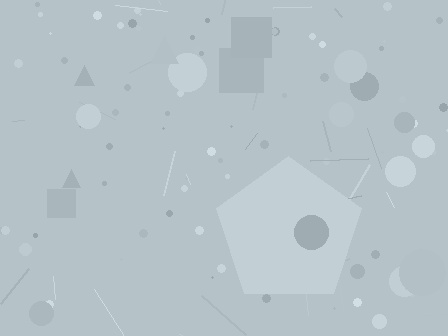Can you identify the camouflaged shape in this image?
The camouflaged shape is a pentagon.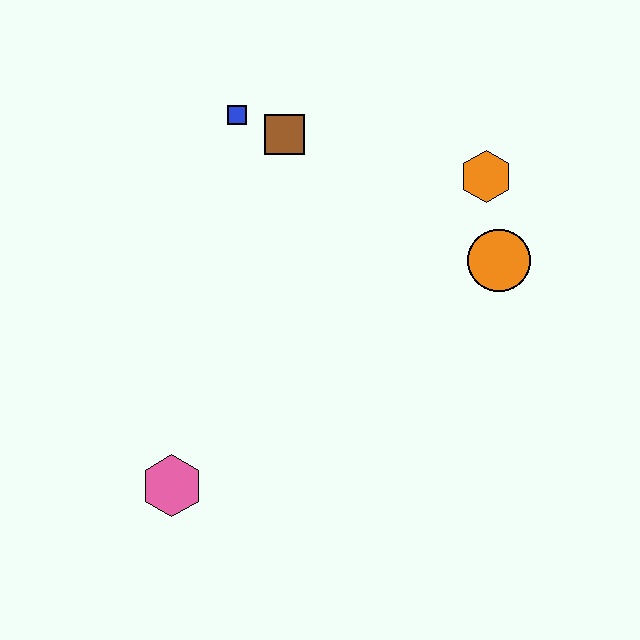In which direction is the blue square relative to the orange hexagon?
The blue square is to the left of the orange hexagon.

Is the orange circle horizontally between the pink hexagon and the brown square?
No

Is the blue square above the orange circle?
Yes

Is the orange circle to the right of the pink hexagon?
Yes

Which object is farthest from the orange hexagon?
The pink hexagon is farthest from the orange hexagon.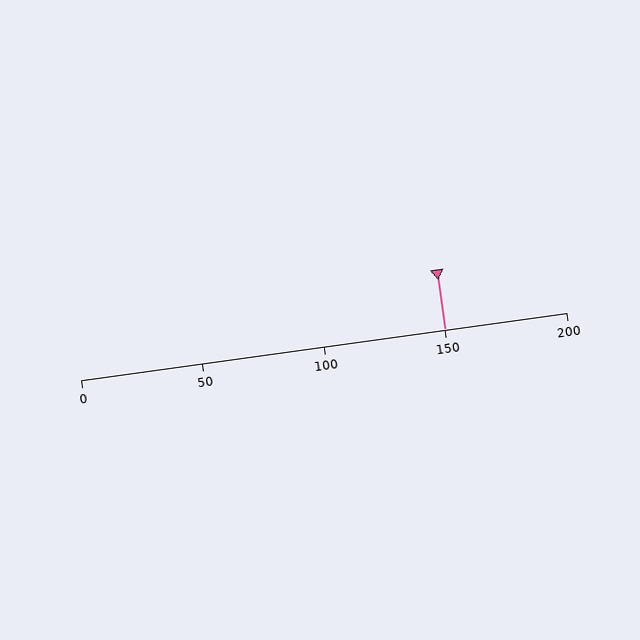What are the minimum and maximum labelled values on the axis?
The axis runs from 0 to 200.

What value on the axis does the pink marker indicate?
The marker indicates approximately 150.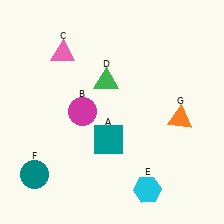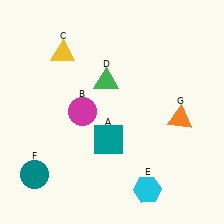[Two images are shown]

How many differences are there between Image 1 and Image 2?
There is 1 difference between the two images.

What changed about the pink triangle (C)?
In Image 1, C is pink. In Image 2, it changed to yellow.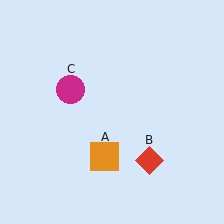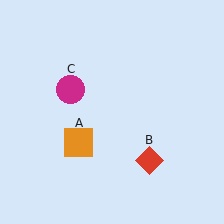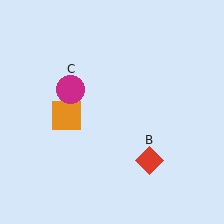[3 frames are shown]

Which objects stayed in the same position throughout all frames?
Red diamond (object B) and magenta circle (object C) remained stationary.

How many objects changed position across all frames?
1 object changed position: orange square (object A).